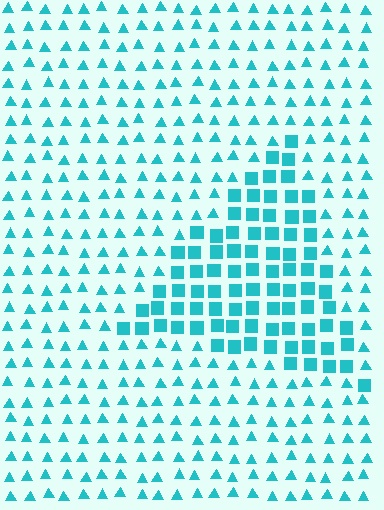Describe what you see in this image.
The image is filled with small cyan elements arranged in a uniform grid. A triangle-shaped region contains squares, while the surrounding area contains triangles. The boundary is defined purely by the change in element shape.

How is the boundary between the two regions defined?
The boundary is defined by a change in element shape: squares inside vs. triangles outside. All elements share the same color and spacing.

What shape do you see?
I see a triangle.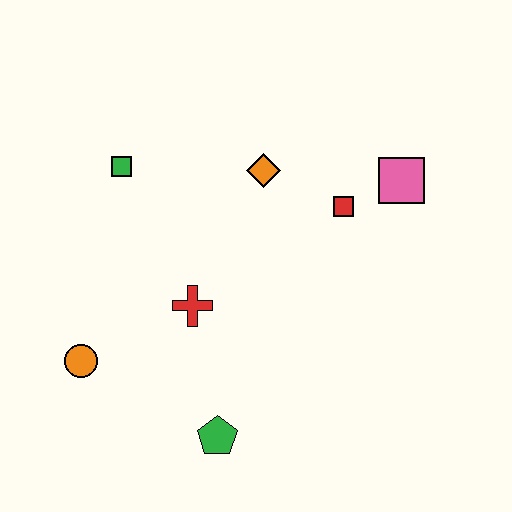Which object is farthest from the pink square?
The orange circle is farthest from the pink square.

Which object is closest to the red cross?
The orange circle is closest to the red cross.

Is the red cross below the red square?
Yes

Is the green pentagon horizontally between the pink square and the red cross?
Yes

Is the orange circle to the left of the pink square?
Yes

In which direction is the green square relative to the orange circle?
The green square is above the orange circle.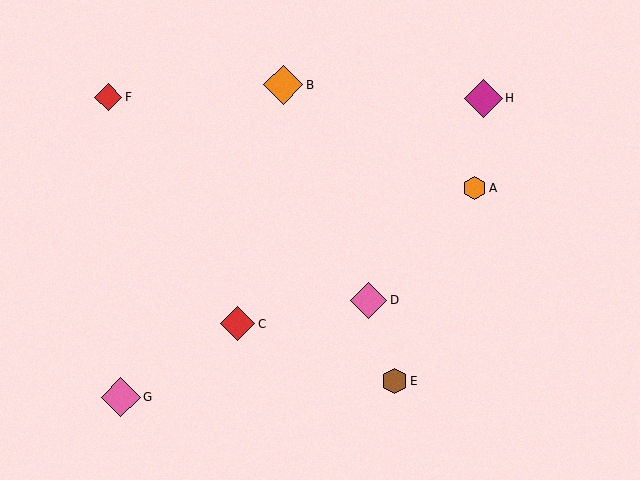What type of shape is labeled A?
Shape A is an orange hexagon.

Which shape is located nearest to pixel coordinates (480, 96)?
The magenta diamond (labeled H) at (483, 98) is nearest to that location.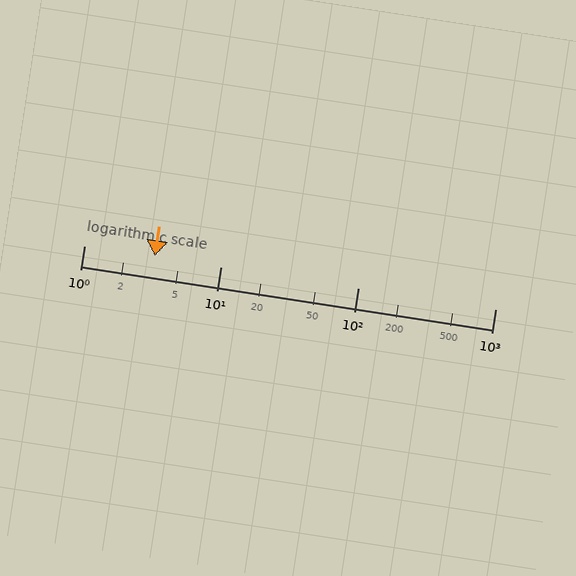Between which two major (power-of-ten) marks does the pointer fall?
The pointer is between 1 and 10.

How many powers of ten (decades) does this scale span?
The scale spans 3 decades, from 1 to 1000.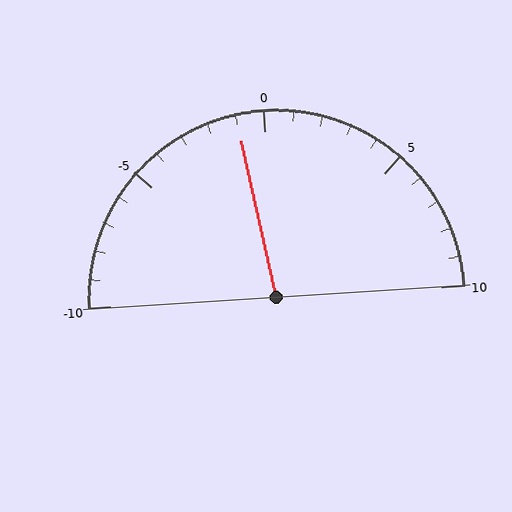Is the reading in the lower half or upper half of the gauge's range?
The reading is in the lower half of the range (-10 to 10).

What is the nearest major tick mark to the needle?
The nearest major tick mark is 0.